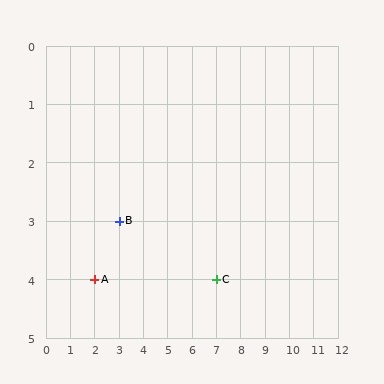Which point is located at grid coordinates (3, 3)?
Point B is at (3, 3).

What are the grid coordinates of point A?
Point A is at grid coordinates (2, 4).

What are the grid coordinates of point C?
Point C is at grid coordinates (7, 4).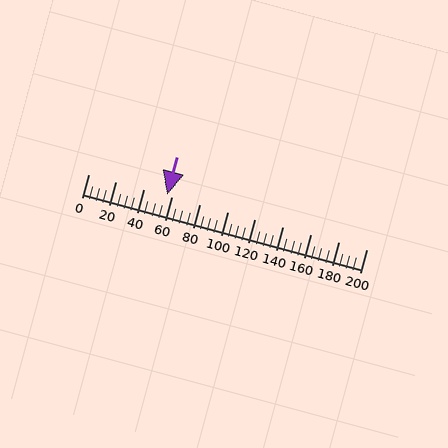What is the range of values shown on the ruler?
The ruler shows values from 0 to 200.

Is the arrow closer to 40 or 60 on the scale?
The arrow is closer to 60.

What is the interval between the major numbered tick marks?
The major tick marks are spaced 20 units apart.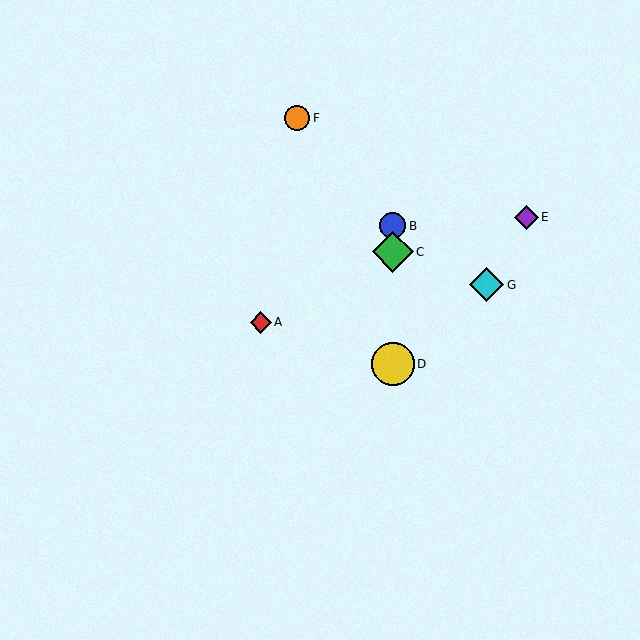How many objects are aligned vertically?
3 objects (B, C, D) are aligned vertically.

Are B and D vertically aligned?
Yes, both are at x≈393.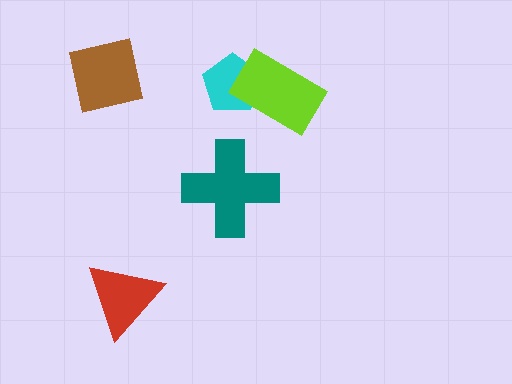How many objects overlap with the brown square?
0 objects overlap with the brown square.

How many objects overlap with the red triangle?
0 objects overlap with the red triangle.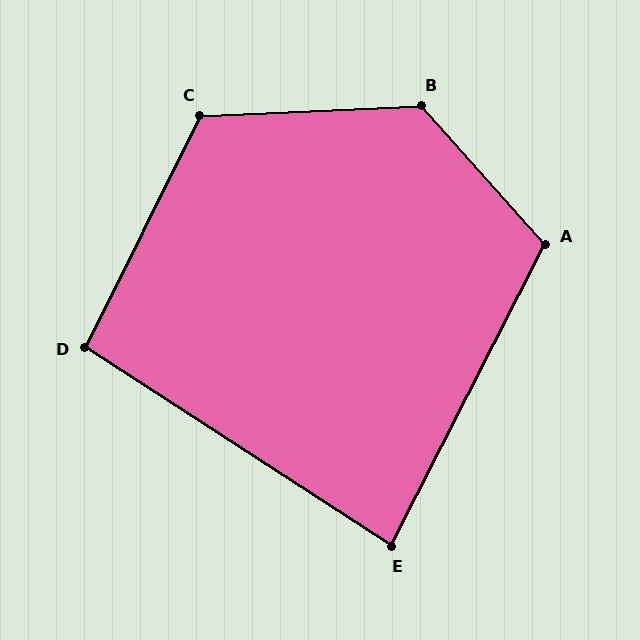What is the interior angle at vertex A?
Approximately 111 degrees (obtuse).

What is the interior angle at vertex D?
Approximately 96 degrees (obtuse).